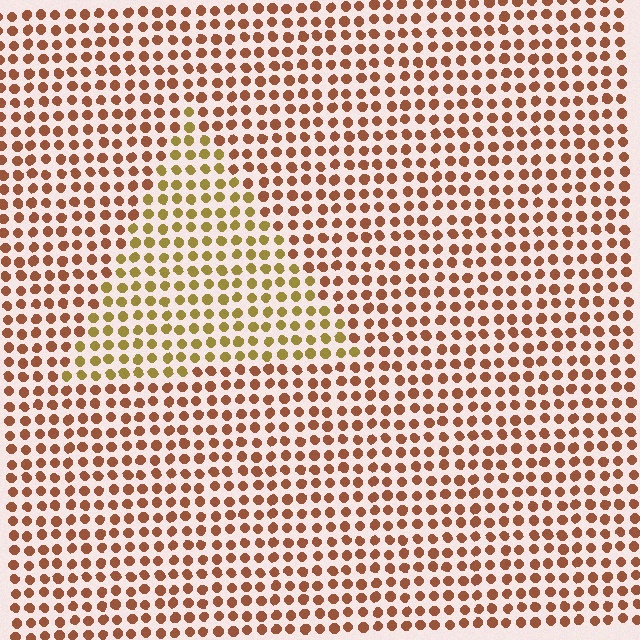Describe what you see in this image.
The image is filled with small brown elements in a uniform arrangement. A triangle-shaped region is visible where the elements are tinted to a slightly different hue, forming a subtle color boundary.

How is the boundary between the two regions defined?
The boundary is defined purely by a slight shift in hue (about 36 degrees). Spacing, size, and orientation are identical on both sides.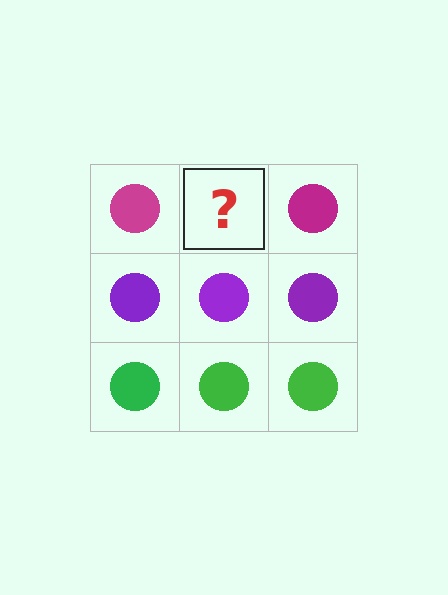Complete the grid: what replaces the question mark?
The question mark should be replaced with a magenta circle.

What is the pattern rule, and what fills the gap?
The rule is that each row has a consistent color. The gap should be filled with a magenta circle.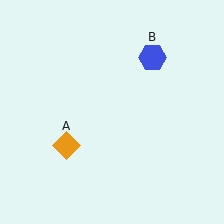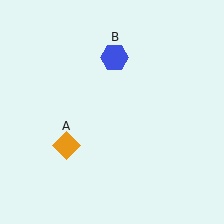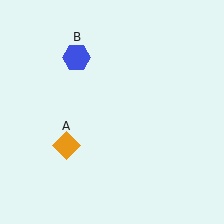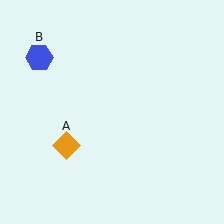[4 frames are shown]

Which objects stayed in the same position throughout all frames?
Orange diamond (object A) remained stationary.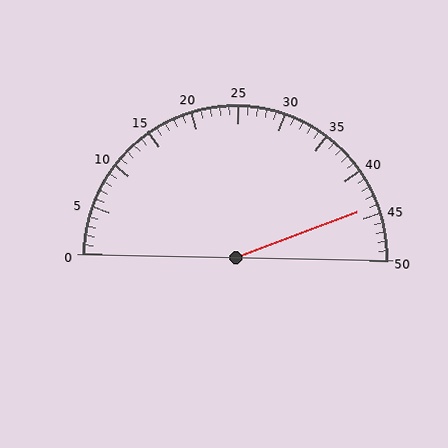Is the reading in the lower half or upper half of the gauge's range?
The reading is in the upper half of the range (0 to 50).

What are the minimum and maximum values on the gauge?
The gauge ranges from 0 to 50.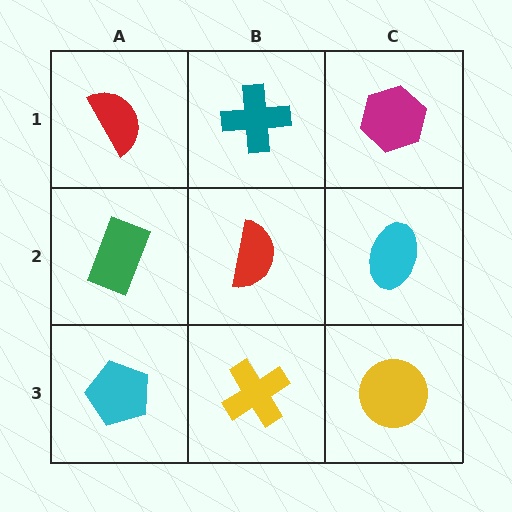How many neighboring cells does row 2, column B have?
4.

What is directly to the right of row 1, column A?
A teal cross.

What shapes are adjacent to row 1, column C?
A cyan ellipse (row 2, column C), a teal cross (row 1, column B).